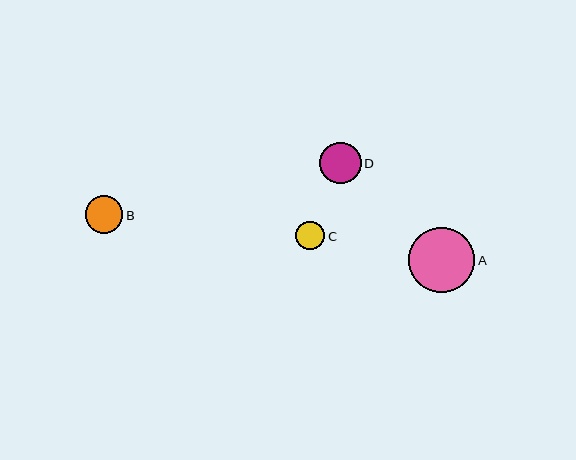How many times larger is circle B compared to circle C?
Circle B is approximately 1.3 times the size of circle C.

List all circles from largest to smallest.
From largest to smallest: A, D, B, C.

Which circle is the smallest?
Circle C is the smallest with a size of approximately 29 pixels.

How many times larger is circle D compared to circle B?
Circle D is approximately 1.1 times the size of circle B.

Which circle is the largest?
Circle A is the largest with a size of approximately 66 pixels.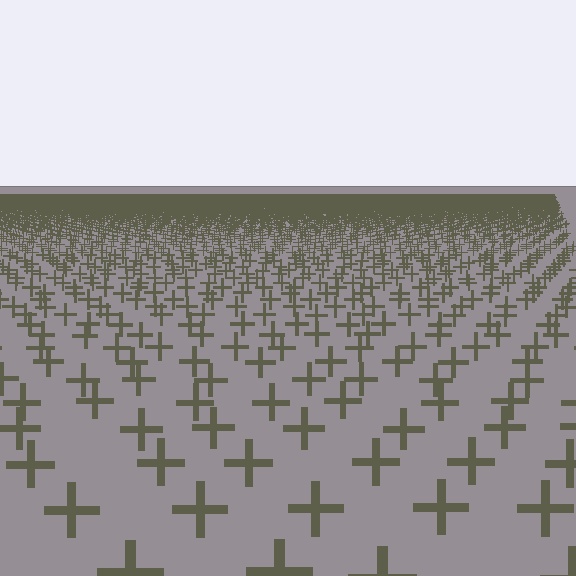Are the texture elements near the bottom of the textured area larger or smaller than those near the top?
Larger. Near the bottom, elements are closer to the viewer and appear at a bigger on-screen size.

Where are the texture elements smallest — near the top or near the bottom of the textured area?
Near the top.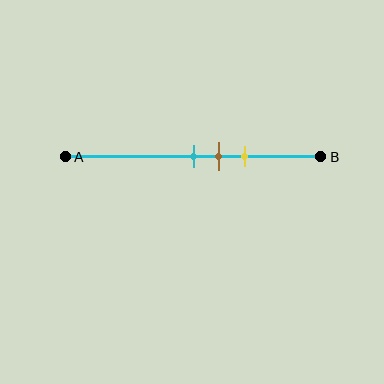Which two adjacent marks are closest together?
The cyan and brown marks are the closest adjacent pair.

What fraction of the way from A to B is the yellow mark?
The yellow mark is approximately 70% (0.7) of the way from A to B.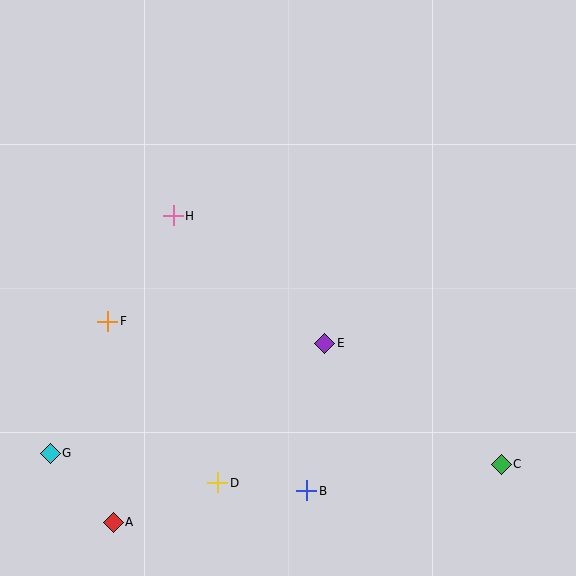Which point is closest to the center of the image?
Point E at (325, 343) is closest to the center.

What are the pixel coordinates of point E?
Point E is at (325, 343).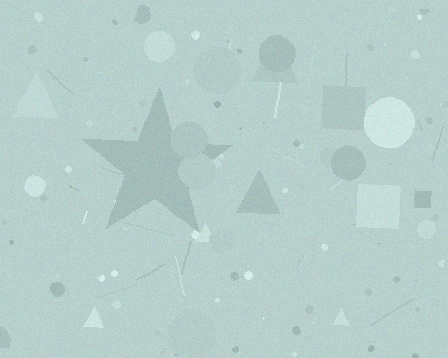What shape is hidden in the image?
A star is hidden in the image.